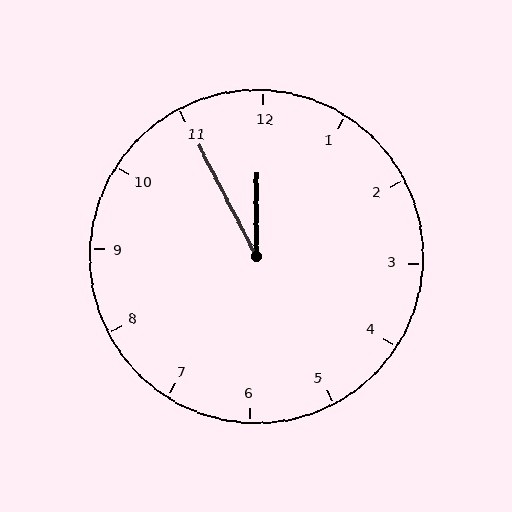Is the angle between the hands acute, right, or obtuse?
It is acute.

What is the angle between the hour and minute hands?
Approximately 28 degrees.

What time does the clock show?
11:55.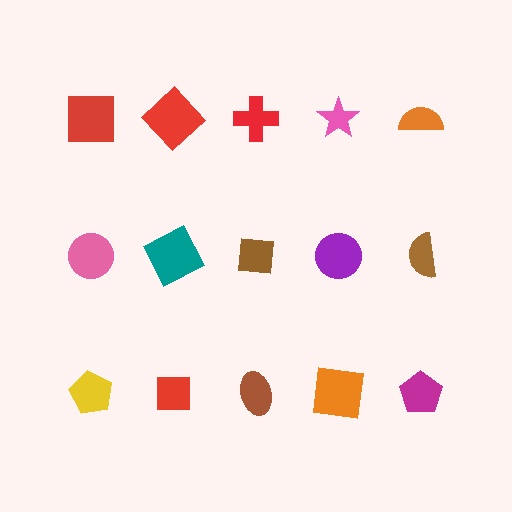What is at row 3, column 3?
A brown ellipse.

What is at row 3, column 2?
A red square.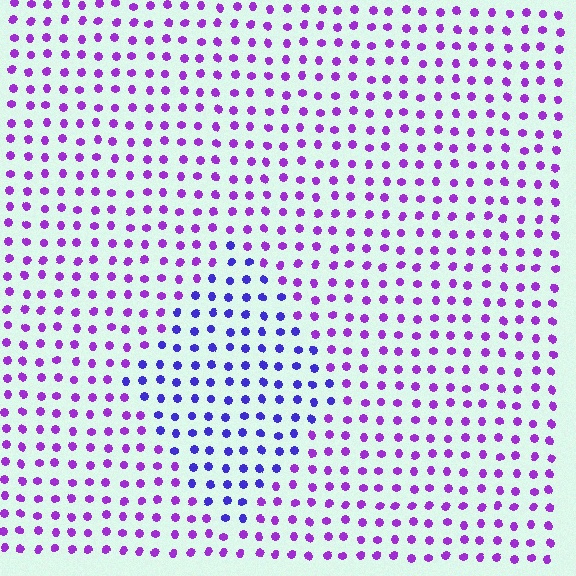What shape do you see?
I see a diamond.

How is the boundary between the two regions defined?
The boundary is defined purely by a slight shift in hue (about 36 degrees). Spacing, size, and orientation are identical on both sides.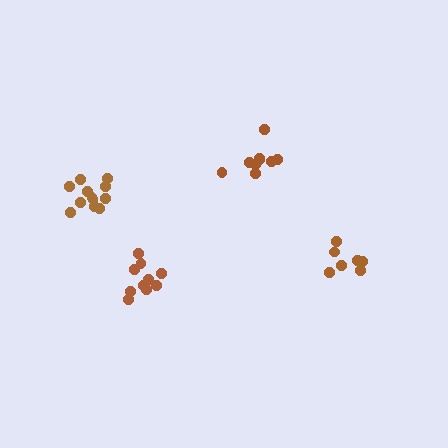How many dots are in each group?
Group 1: 7 dots, Group 2: 9 dots, Group 3: 12 dots, Group 4: 10 dots (38 total).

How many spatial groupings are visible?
There are 4 spatial groupings.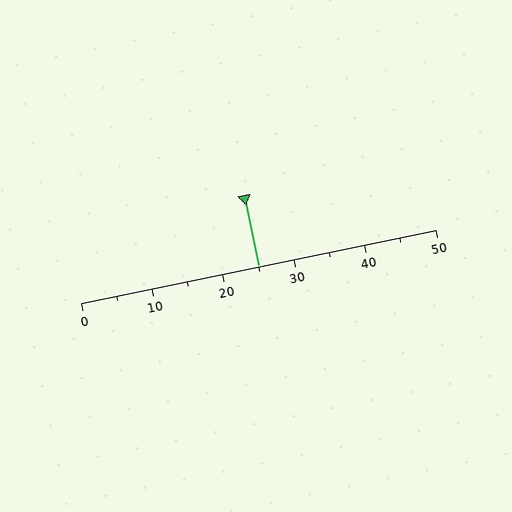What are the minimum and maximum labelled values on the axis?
The axis runs from 0 to 50.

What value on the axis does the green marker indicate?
The marker indicates approximately 25.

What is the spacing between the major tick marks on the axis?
The major ticks are spaced 10 apart.